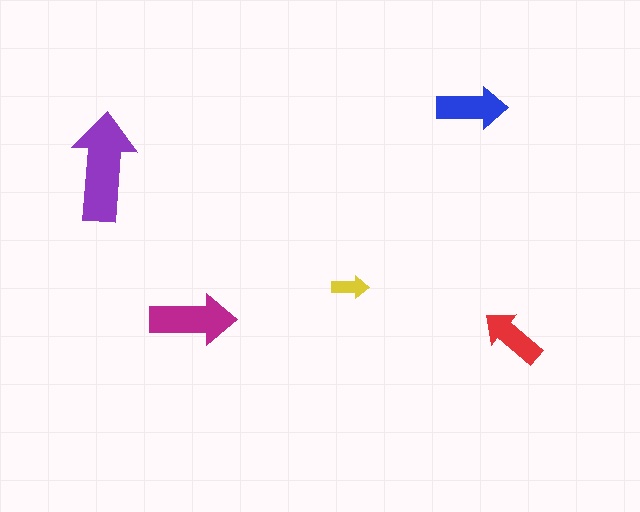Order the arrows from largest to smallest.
the purple one, the magenta one, the blue one, the red one, the yellow one.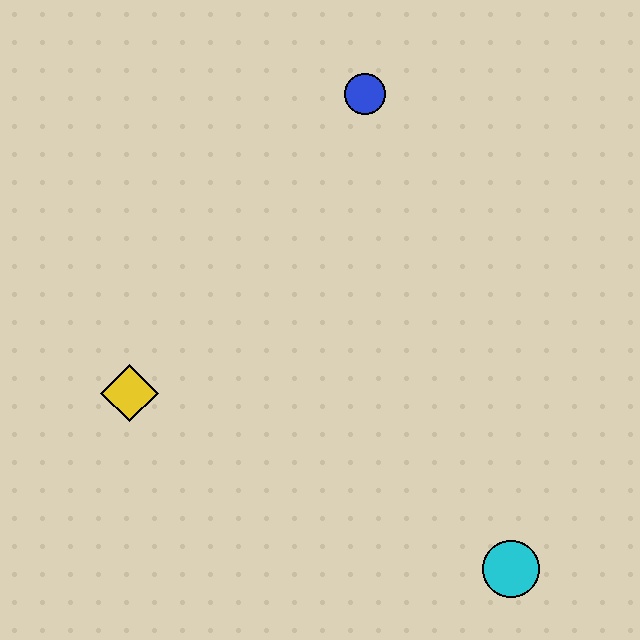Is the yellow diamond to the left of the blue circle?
Yes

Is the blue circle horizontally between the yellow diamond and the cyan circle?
Yes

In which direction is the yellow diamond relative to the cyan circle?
The yellow diamond is to the left of the cyan circle.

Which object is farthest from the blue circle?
The cyan circle is farthest from the blue circle.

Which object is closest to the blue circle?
The yellow diamond is closest to the blue circle.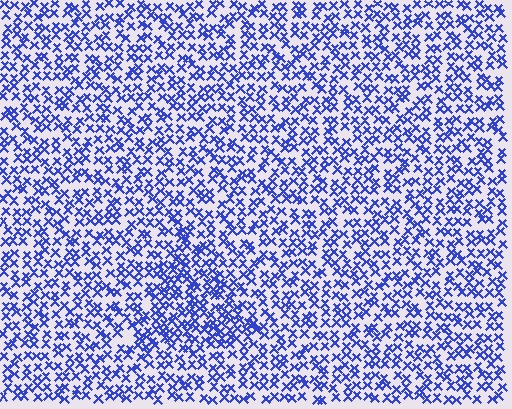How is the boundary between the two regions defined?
The boundary is defined by a change in element density (approximately 1.5x ratio). All elements are the same color, size, and shape.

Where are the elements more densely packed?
The elements are more densely packed inside the triangle boundary.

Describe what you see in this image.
The image contains small blue elements arranged at two different densities. A triangle-shaped region is visible where the elements are more densely packed than the surrounding area.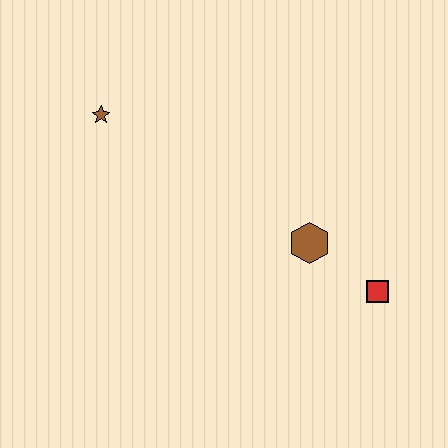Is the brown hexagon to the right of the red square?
No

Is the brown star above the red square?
Yes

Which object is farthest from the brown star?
The red square is farthest from the brown star.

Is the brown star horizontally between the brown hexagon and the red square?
No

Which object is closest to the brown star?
The brown hexagon is closest to the brown star.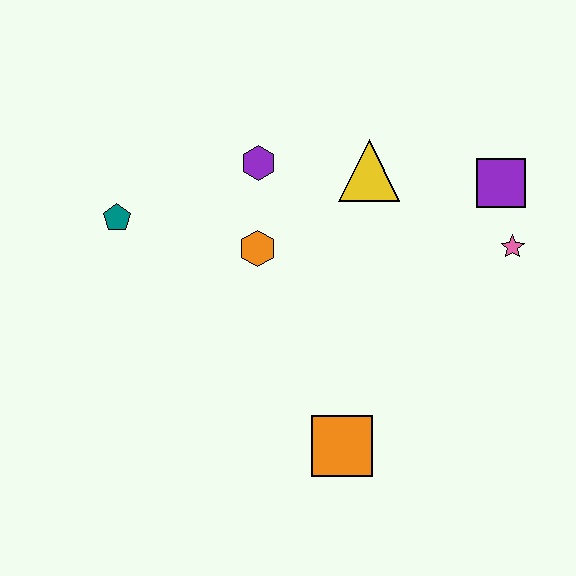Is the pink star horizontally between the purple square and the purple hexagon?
No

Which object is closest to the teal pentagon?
The orange hexagon is closest to the teal pentagon.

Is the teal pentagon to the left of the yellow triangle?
Yes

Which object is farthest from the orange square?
The teal pentagon is farthest from the orange square.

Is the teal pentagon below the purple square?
Yes